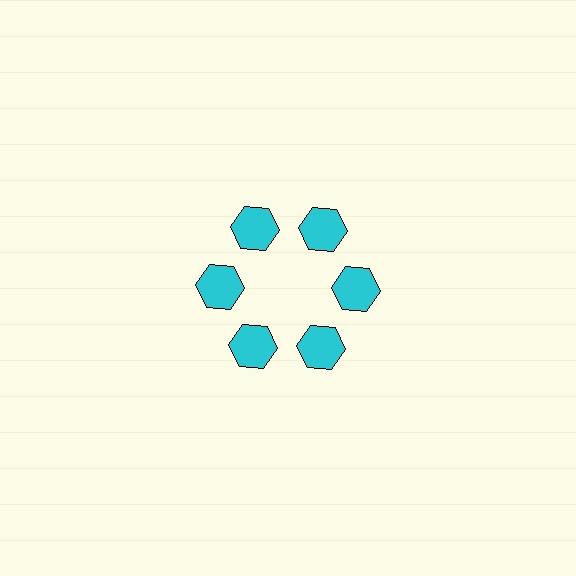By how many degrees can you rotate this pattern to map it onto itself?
The pattern maps onto itself every 60 degrees of rotation.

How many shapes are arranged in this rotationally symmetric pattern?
There are 6 shapes, arranged in 6 groups of 1.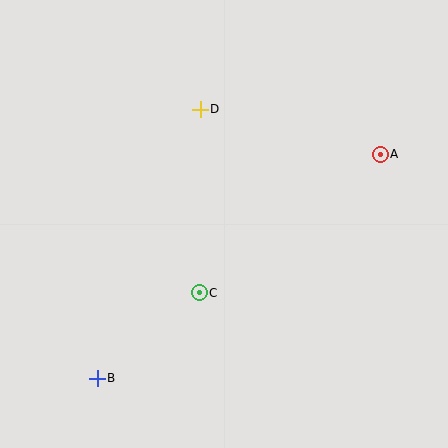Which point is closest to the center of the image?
Point C at (199, 293) is closest to the center.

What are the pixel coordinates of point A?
Point A is at (380, 155).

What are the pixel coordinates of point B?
Point B is at (97, 378).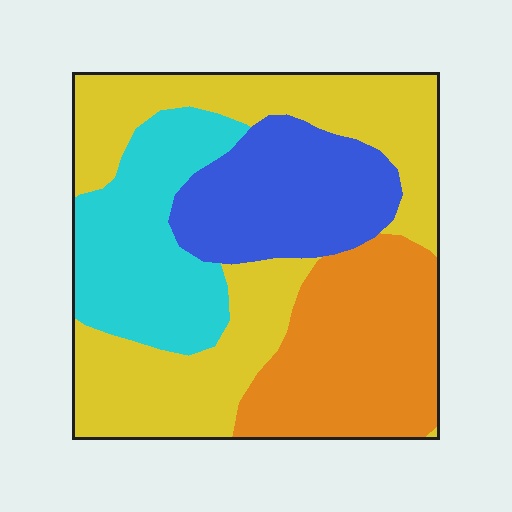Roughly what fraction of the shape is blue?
Blue takes up about one fifth (1/5) of the shape.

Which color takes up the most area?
Yellow, at roughly 40%.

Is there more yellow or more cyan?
Yellow.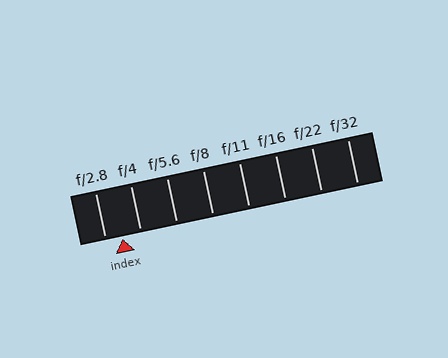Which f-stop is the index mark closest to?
The index mark is closest to f/2.8.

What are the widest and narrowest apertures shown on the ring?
The widest aperture shown is f/2.8 and the narrowest is f/32.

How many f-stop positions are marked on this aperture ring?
There are 8 f-stop positions marked.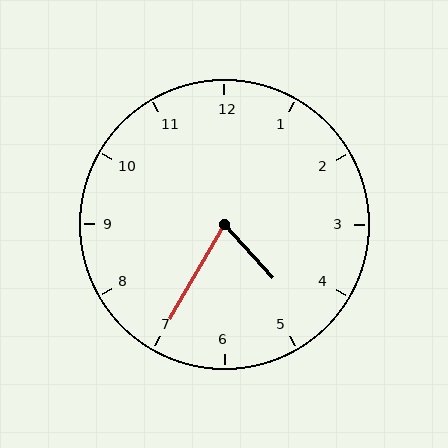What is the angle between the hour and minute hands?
Approximately 72 degrees.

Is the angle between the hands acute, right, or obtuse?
It is acute.